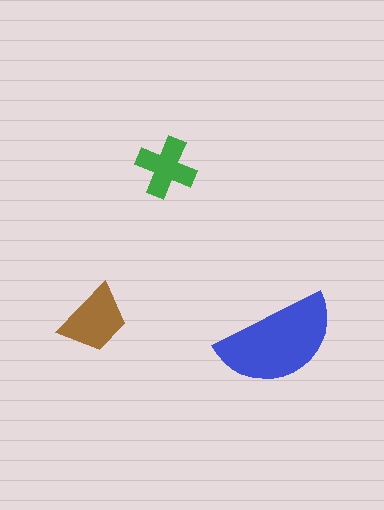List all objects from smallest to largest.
The green cross, the brown trapezoid, the blue semicircle.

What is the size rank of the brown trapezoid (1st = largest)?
2nd.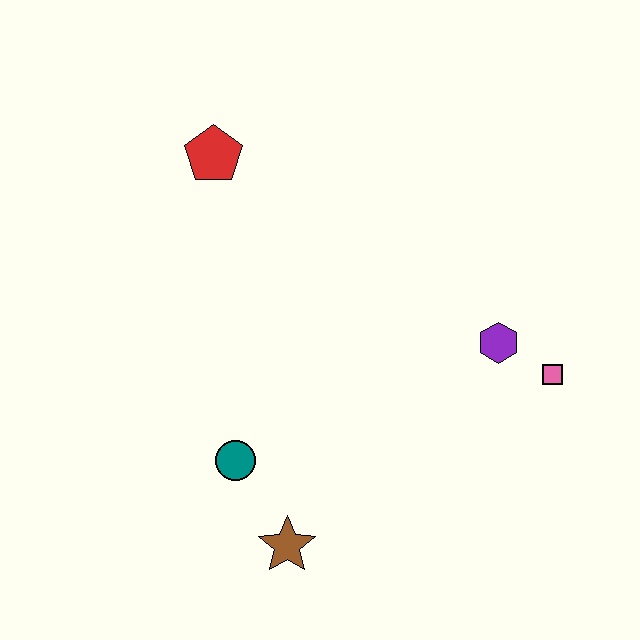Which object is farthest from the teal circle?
The pink square is farthest from the teal circle.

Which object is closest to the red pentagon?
The teal circle is closest to the red pentagon.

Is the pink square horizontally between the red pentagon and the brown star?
No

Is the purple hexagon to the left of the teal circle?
No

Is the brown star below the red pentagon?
Yes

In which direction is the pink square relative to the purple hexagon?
The pink square is to the right of the purple hexagon.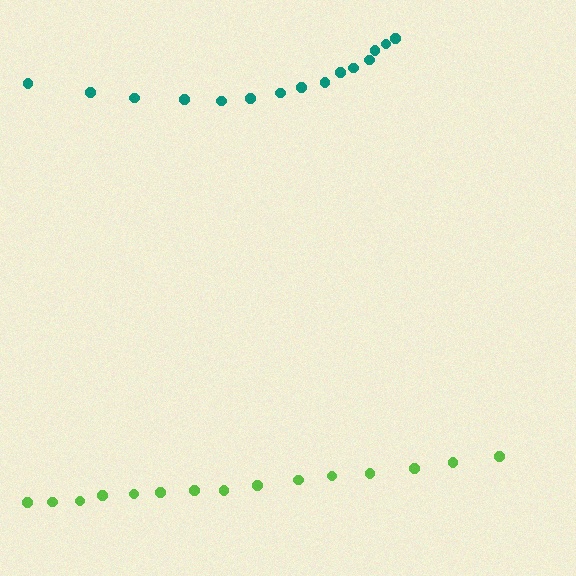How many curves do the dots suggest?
There are 2 distinct paths.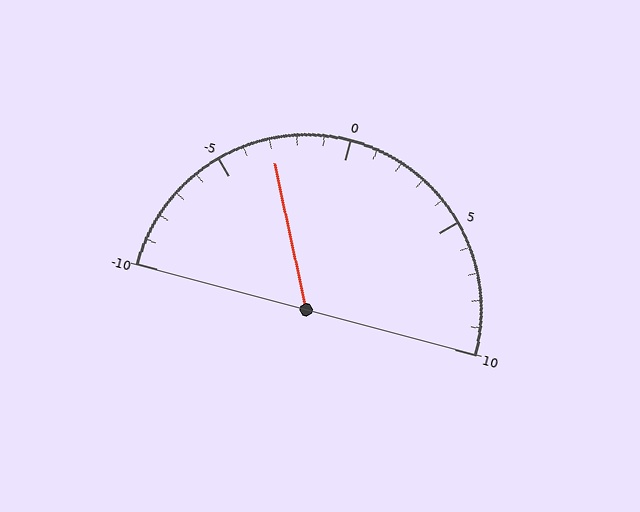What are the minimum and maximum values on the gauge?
The gauge ranges from -10 to 10.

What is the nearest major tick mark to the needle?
The nearest major tick mark is -5.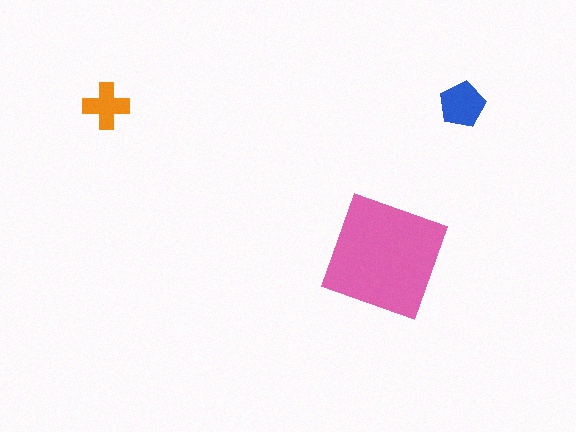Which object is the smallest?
The orange cross.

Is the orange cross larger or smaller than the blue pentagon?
Smaller.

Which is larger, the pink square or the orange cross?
The pink square.